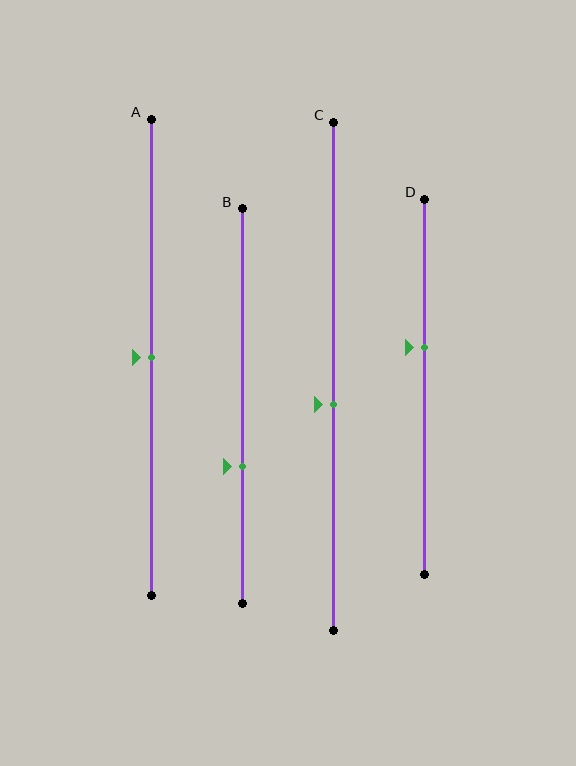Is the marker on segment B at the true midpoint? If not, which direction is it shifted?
No, the marker on segment B is shifted downward by about 15% of the segment length.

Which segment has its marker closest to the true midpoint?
Segment A has its marker closest to the true midpoint.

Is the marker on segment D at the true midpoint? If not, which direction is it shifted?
No, the marker on segment D is shifted upward by about 11% of the segment length.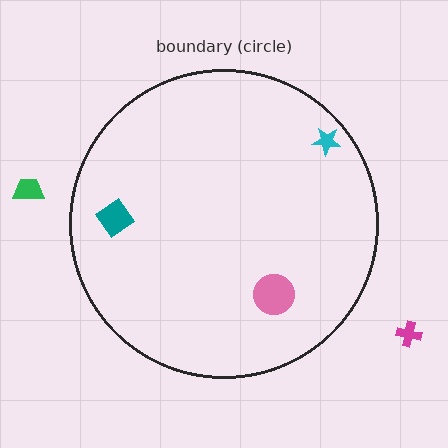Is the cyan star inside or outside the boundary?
Inside.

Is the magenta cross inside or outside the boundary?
Outside.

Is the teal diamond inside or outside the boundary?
Inside.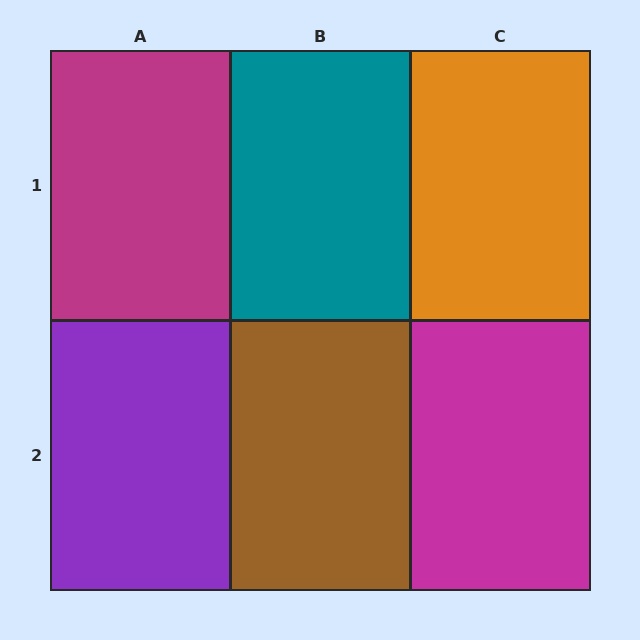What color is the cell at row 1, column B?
Teal.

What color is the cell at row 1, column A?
Magenta.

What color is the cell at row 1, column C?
Orange.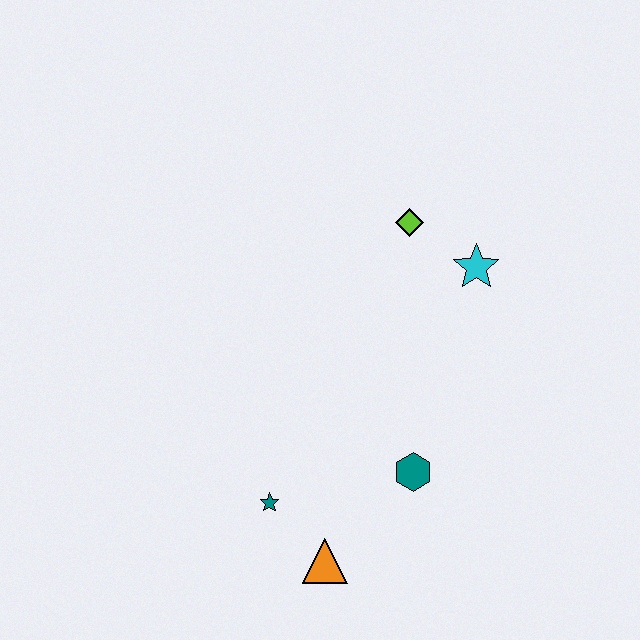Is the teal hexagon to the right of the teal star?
Yes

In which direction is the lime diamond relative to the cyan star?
The lime diamond is to the left of the cyan star.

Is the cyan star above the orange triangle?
Yes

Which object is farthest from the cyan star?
The orange triangle is farthest from the cyan star.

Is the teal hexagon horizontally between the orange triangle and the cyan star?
Yes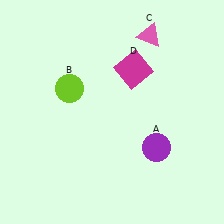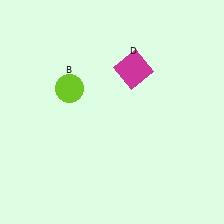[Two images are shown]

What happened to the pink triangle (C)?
The pink triangle (C) was removed in Image 2. It was in the top-right area of Image 1.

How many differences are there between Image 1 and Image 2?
There are 2 differences between the two images.